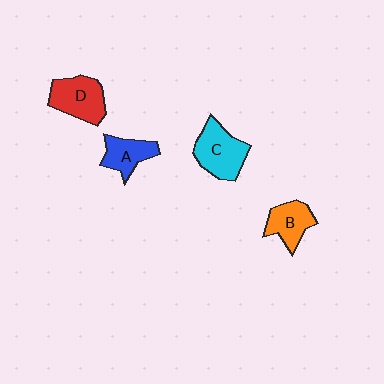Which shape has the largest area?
Shape C (cyan).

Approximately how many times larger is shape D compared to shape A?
Approximately 1.4 times.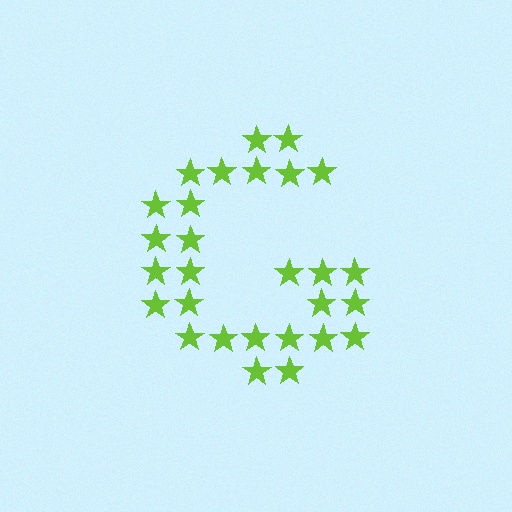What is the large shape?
The large shape is the letter G.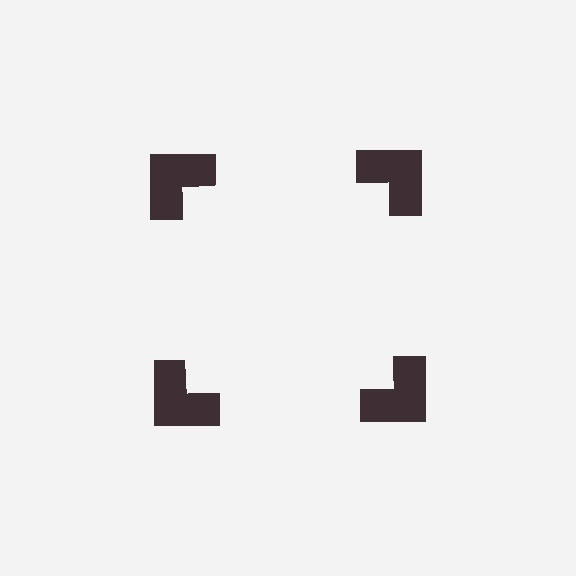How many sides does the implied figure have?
4 sides.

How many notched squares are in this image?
There are 4 — one at each vertex of the illusory square.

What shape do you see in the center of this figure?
An illusory square — its edges are inferred from the aligned wedge cuts in the notched squares, not physically drawn.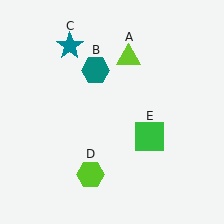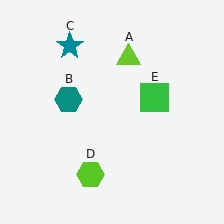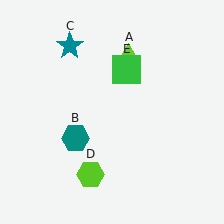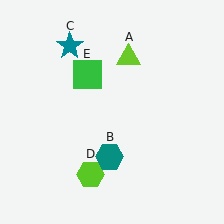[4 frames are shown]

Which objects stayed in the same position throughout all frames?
Lime triangle (object A) and teal star (object C) and lime hexagon (object D) remained stationary.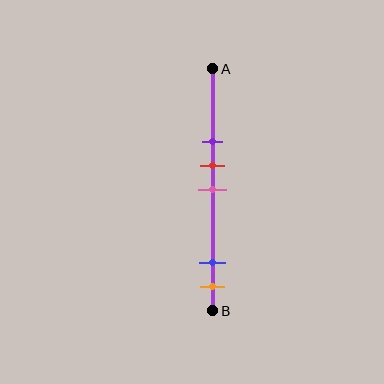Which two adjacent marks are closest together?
The red and pink marks are the closest adjacent pair.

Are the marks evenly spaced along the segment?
No, the marks are not evenly spaced.